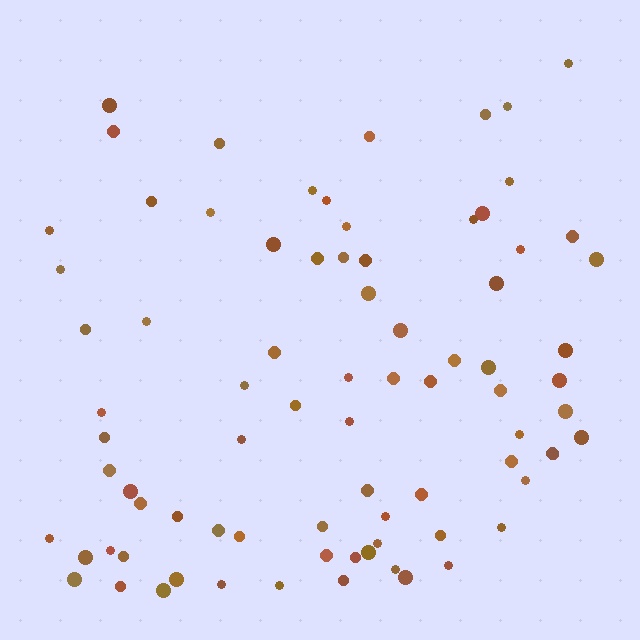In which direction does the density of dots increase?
From top to bottom, with the bottom side densest.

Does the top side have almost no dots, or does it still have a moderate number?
Still a moderate number, just noticeably fewer than the bottom.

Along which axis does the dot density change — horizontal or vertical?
Vertical.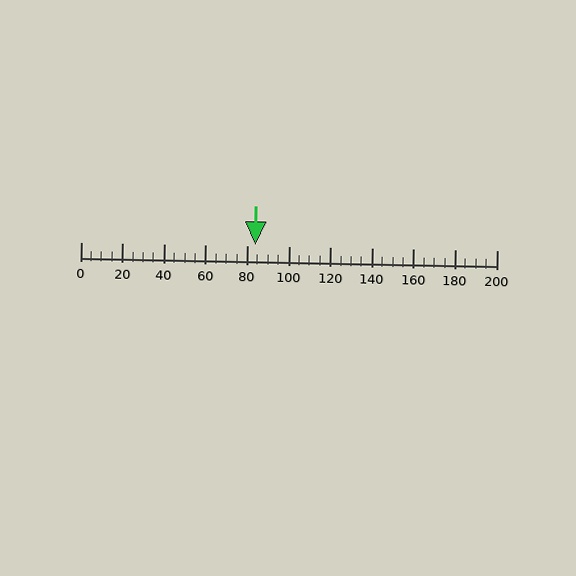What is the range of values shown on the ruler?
The ruler shows values from 0 to 200.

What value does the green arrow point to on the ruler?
The green arrow points to approximately 84.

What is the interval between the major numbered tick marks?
The major tick marks are spaced 20 units apart.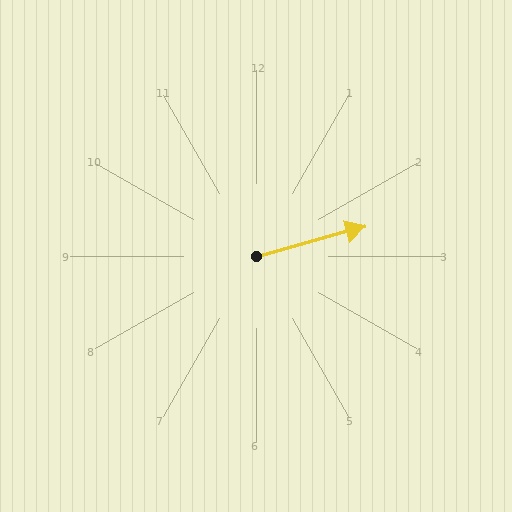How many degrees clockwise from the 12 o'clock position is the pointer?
Approximately 75 degrees.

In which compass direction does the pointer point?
East.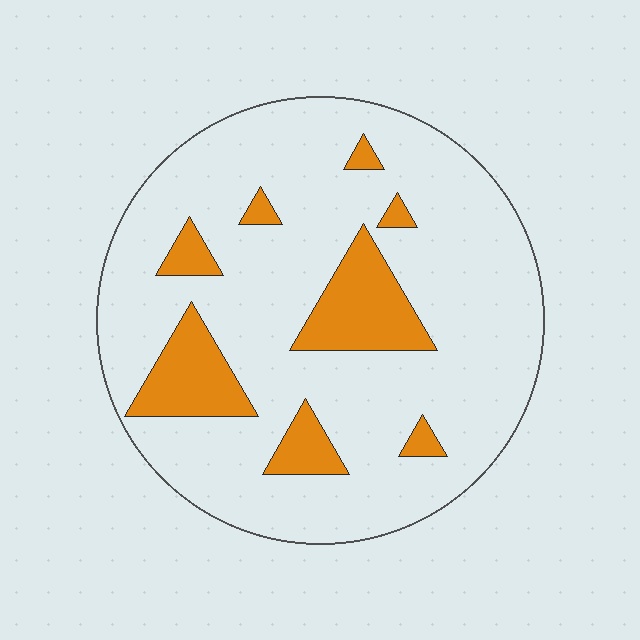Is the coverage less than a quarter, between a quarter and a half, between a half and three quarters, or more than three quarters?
Less than a quarter.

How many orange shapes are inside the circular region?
8.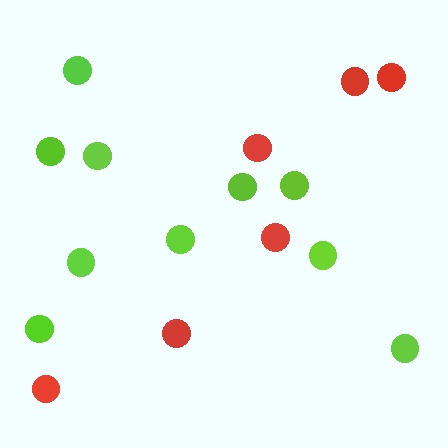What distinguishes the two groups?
There are 2 groups: one group of red circles (6) and one group of lime circles (10).